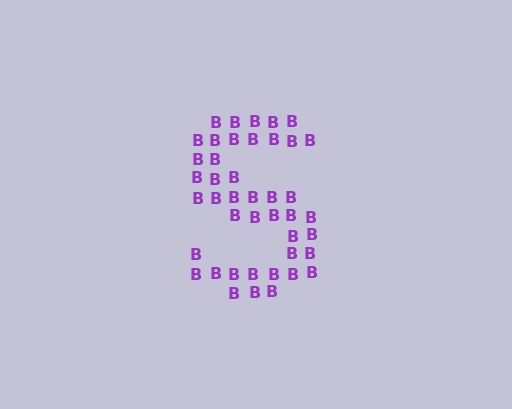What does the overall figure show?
The overall figure shows the letter S.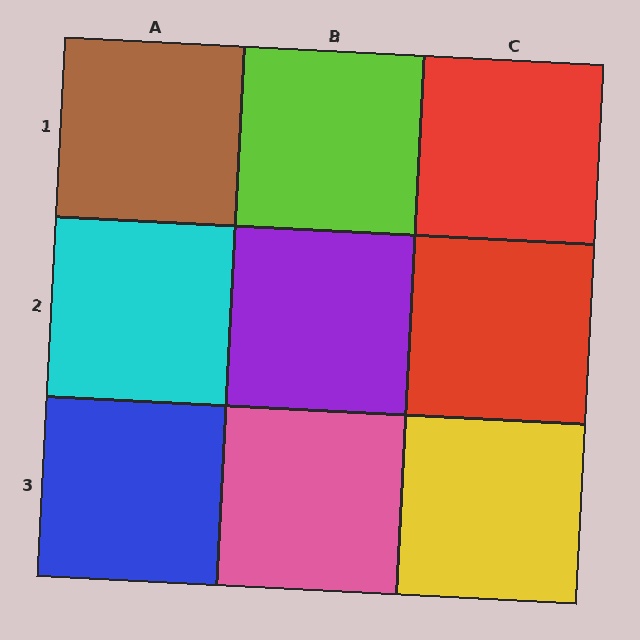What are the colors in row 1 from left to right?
Brown, lime, red.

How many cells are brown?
1 cell is brown.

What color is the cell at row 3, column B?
Pink.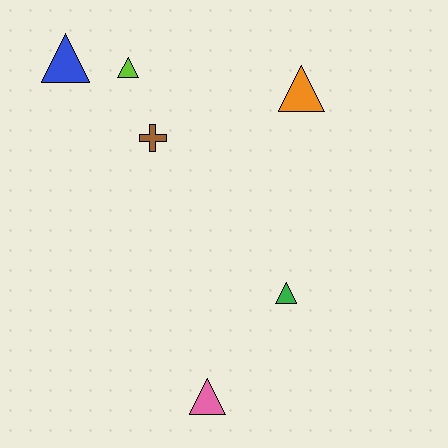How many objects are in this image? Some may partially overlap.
There are 6 objects.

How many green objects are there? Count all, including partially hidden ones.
There is 1 green object.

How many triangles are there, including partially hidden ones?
There are 5 triangles.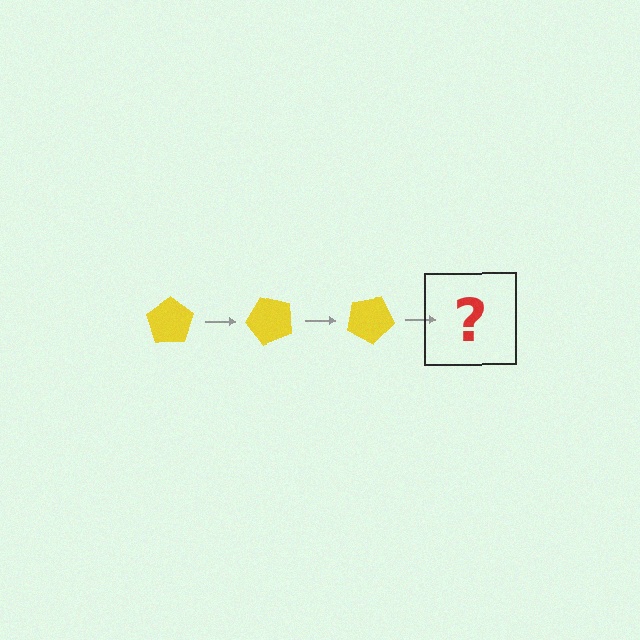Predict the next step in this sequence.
The next step is a yellow pentagon rotated 150 degrees.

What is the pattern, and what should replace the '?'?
The pattern is that the pentagon rotates 50 degrees each step. The '?' should be a yellow pentagon rotated 150 degrees.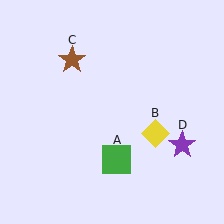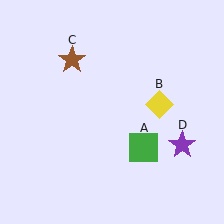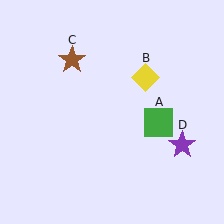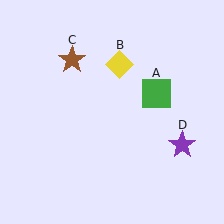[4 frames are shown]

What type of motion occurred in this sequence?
The green square (object A), yellow diamond (object B) rotated counterclockwise around the center of the scene.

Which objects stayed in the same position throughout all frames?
Brown star (object C) and purple star (object D) remained stationary.